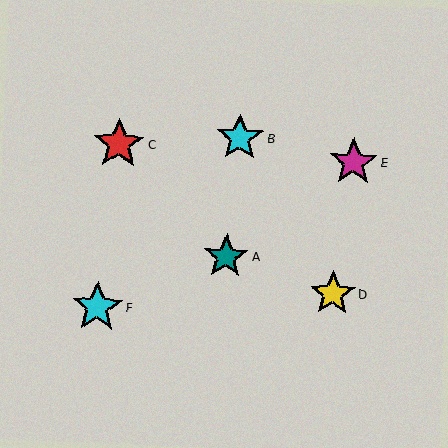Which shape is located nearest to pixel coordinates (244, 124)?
The cyan star (labeled B) at (240, 138) is nearest to that location.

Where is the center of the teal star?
The center of the teal star is at (226, 257).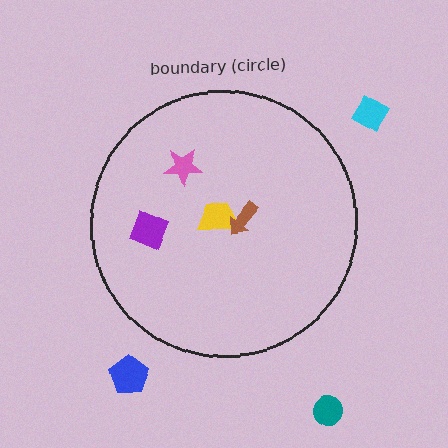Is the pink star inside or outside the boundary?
Inside.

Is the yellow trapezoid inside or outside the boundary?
Inside.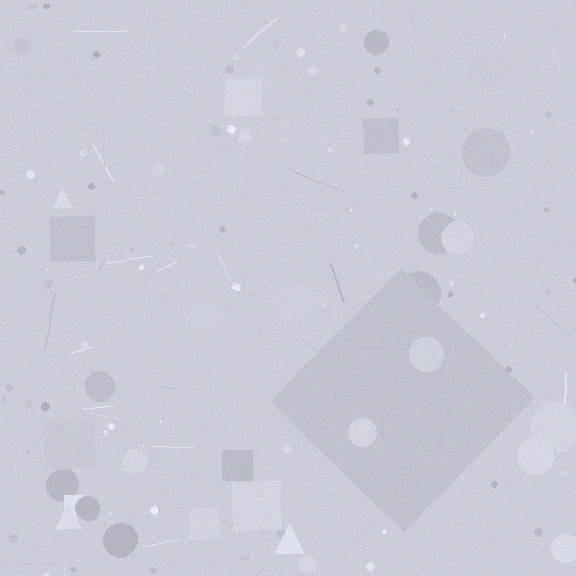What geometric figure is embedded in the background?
A diamond is embedded in the background.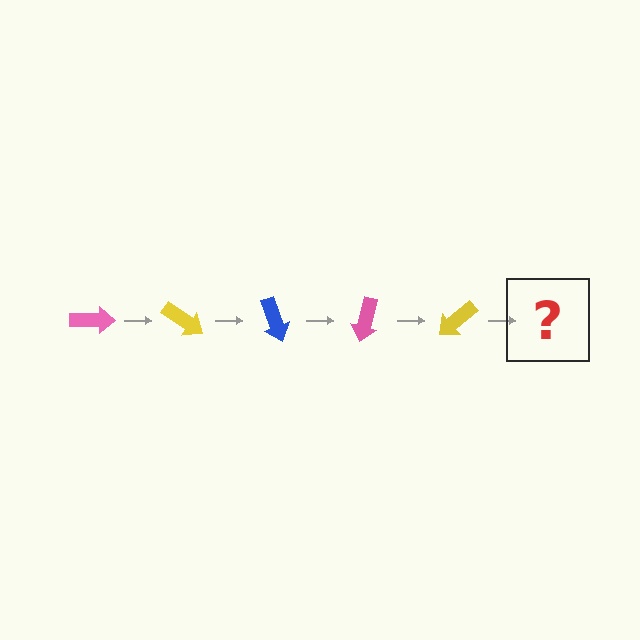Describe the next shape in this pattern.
It should be a blue arrow, rotated 175 degrees from the start.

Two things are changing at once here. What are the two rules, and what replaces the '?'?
The two rules are that it rotates 35 degrees each step and the color cycles through pink, yellow, and blue. The '?' should be a blue arrow, rotated 175 degrees from the start.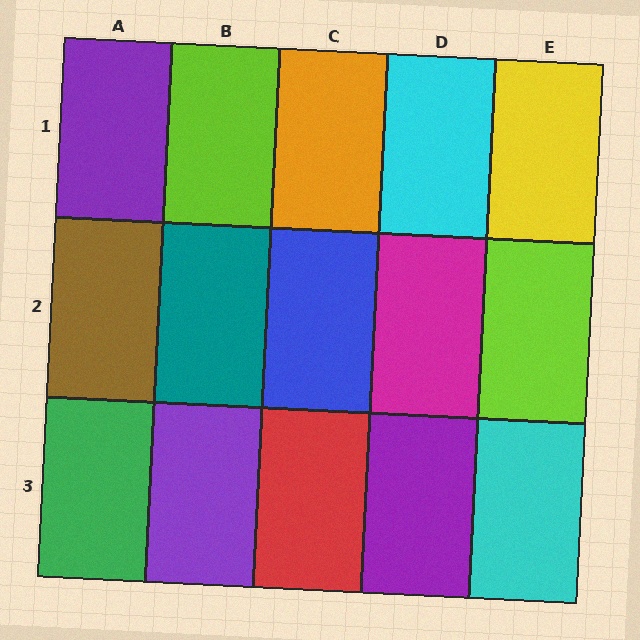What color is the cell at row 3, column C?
Red.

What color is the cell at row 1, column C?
Orange.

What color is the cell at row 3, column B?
Purple.